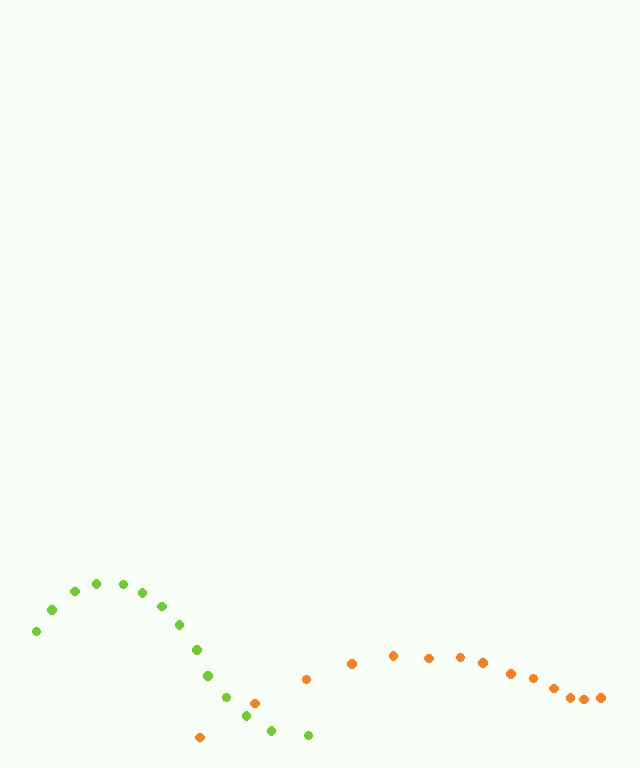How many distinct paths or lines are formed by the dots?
There are 2 distinct paths.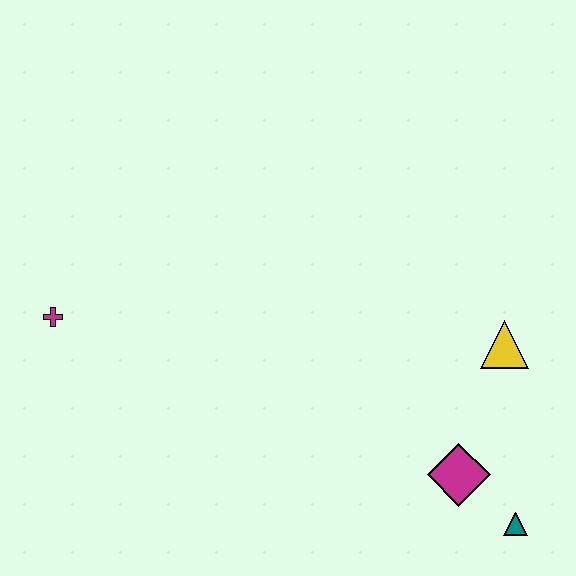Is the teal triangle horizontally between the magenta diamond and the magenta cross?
No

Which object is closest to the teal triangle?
The magenta diamond is closest to the teal triangle.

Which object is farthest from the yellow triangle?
The magenta cross is farthest from the yellow triangle.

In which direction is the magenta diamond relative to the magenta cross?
The magenta diamond is to the right of the magenta cross.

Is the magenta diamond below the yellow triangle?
Yes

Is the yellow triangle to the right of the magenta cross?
Yes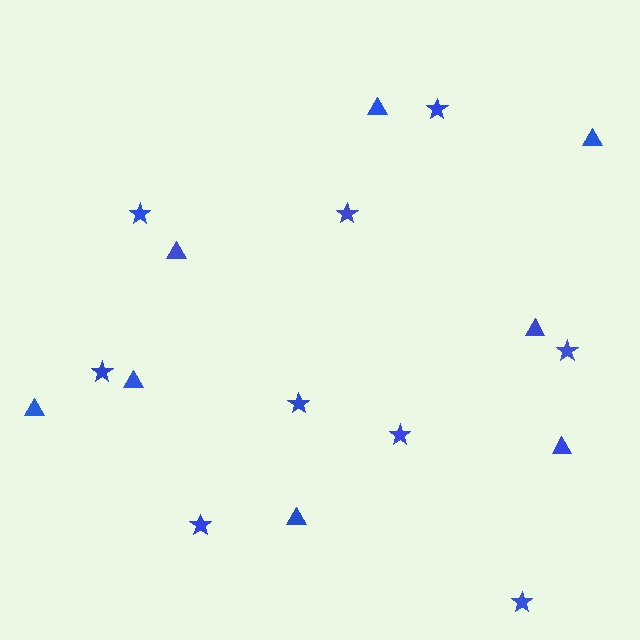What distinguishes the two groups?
There are 2 groups: one group of stars (9) and one group of triangles (8).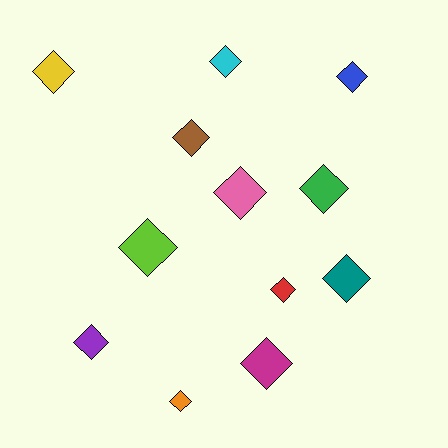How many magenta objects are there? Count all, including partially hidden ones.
There is 1 magenta object.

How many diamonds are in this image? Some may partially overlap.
There are 12 diamonds.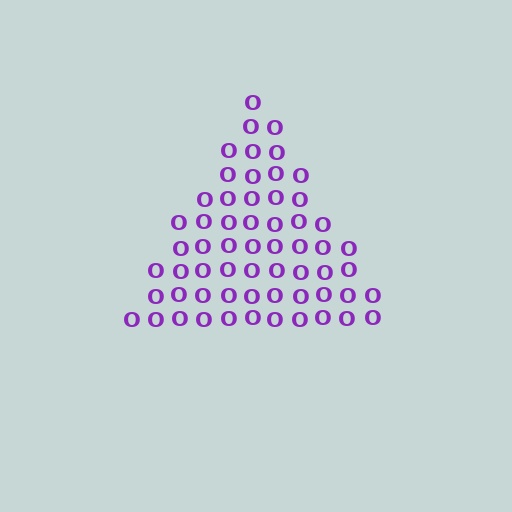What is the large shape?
The large shape is a triangle.